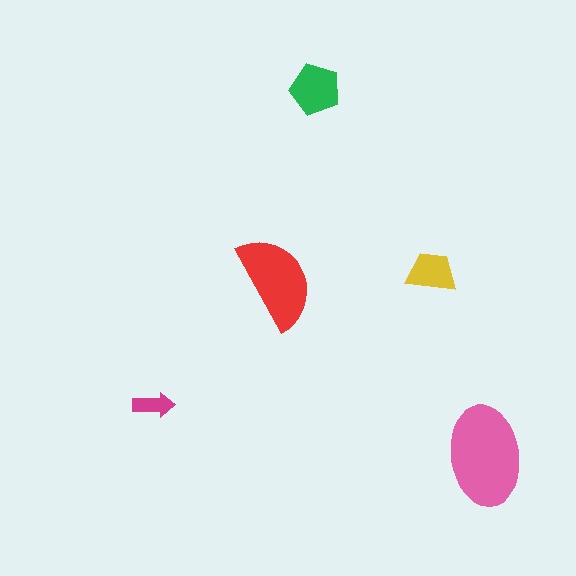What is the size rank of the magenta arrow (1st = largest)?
5th.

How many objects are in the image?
There are 5 objects in the image.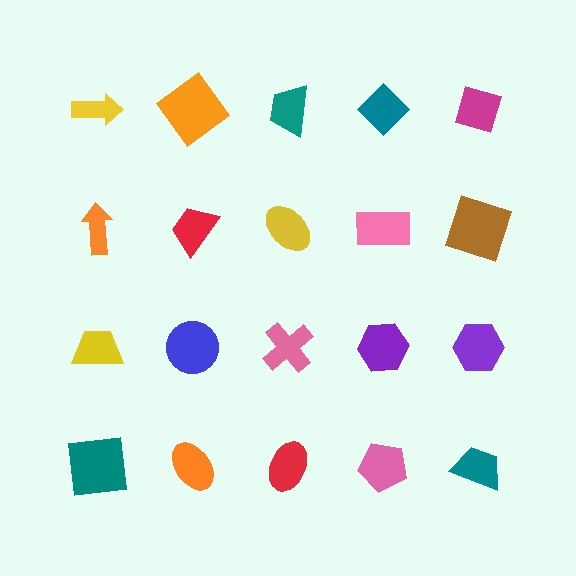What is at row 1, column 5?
A magenta diamond.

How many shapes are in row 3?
5 shapes.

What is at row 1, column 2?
An orange diamond.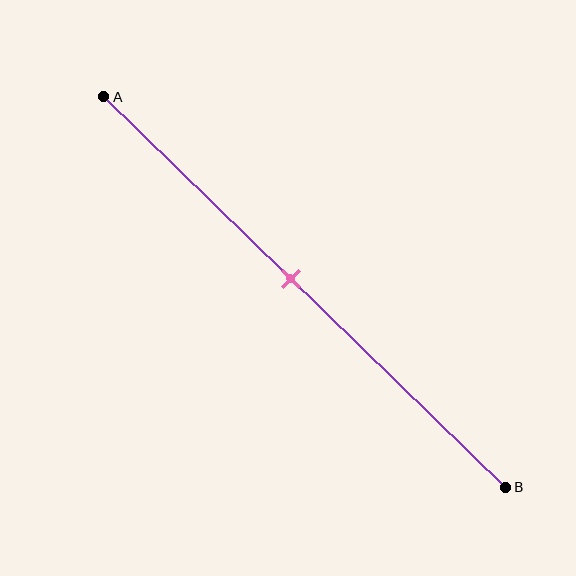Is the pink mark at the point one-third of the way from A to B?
No, the mark is at about 45% from A, not at the 33% one-third point.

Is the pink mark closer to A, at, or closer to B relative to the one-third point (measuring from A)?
The pink mark is closer to point B than the one-third point of segment AB.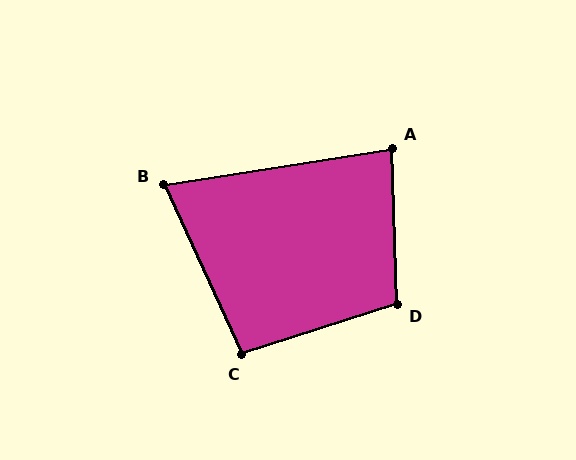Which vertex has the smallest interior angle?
B, at approximately 74 degrees.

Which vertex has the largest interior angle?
D, at approximately 106 degrees.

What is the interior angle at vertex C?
Approximately 97 degrees (obtuse).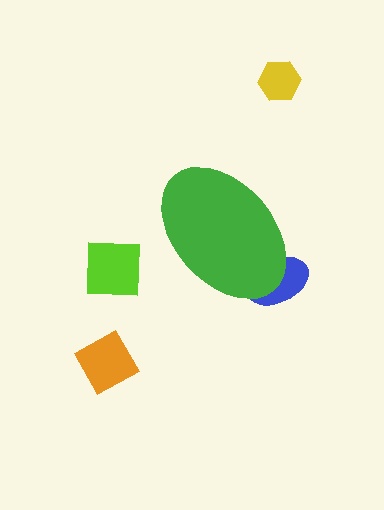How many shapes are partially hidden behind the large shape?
1 shape is partially hidden.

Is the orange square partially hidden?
No, the orange square is fully visible.